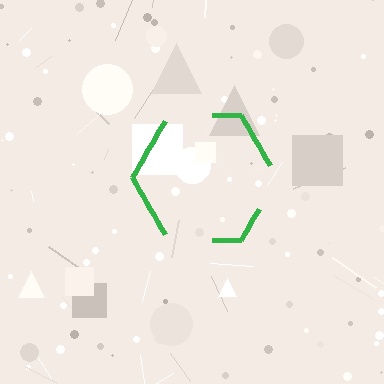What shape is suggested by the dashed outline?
The dashed outline suggests a hexagon.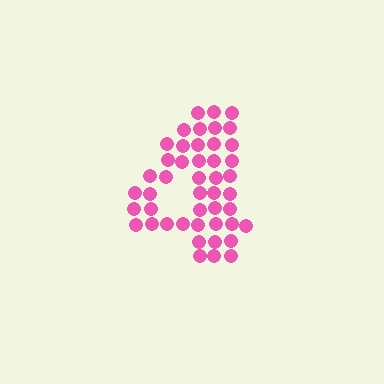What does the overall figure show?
The overall figure shows the digit 4.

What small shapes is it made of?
It is made of small circles.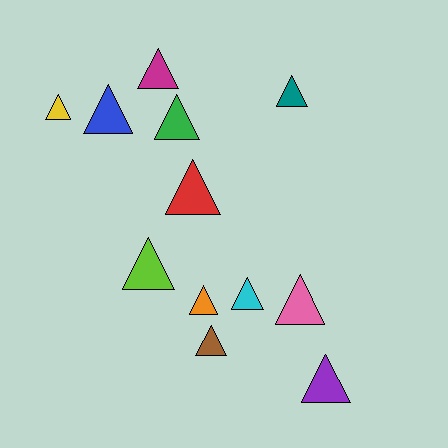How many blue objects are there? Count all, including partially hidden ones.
There is 1 blue object.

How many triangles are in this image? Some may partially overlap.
There are 12 triangles.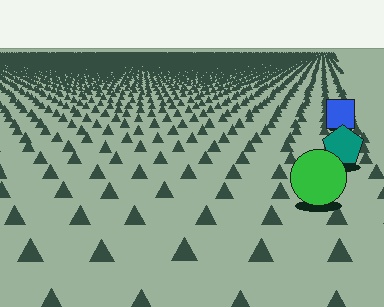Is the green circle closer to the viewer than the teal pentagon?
Yes. The green circle is closer — you can tell from the texture gradient: the ground texture is coarser near it.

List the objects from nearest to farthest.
From nearest to farthest: the green circle, the teal pentagon, the blue square.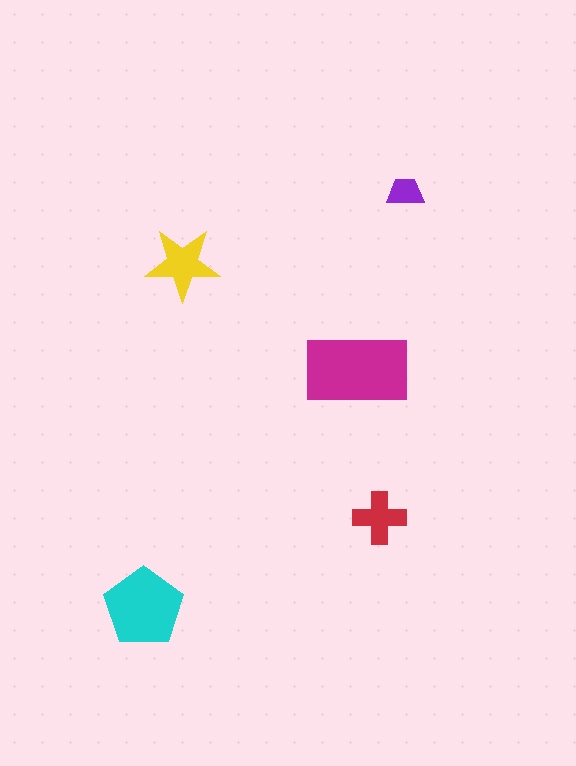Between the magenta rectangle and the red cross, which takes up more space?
The magenta rectangle.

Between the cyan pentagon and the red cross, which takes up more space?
The cyan pentagon.